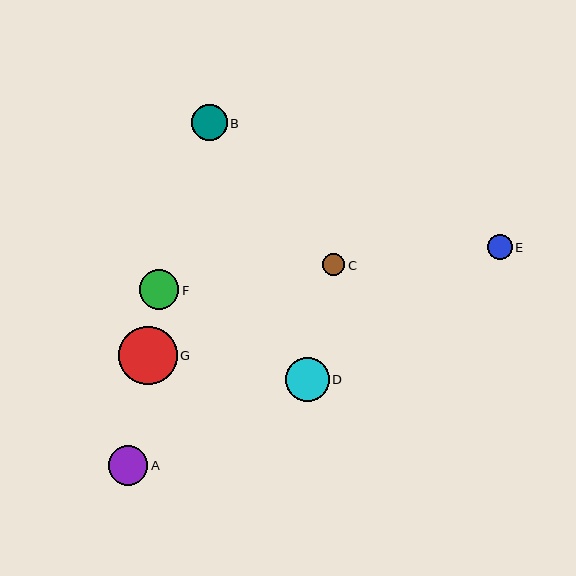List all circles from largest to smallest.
From largest to smallest: G, D, F, A, B, E, C.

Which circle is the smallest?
Circle C is the smallest with a size of approximately 22 pixels.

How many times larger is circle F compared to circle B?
Circle F is approximately 1.1 times the size of circle B.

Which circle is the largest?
Circle G is the largest with a size of approximately 59 pixels.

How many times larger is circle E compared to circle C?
Circle E is approximately 1.1 times the size of circle C.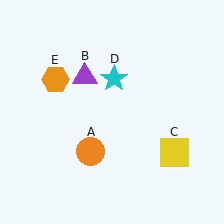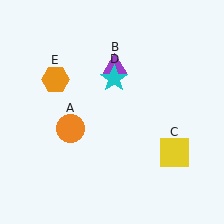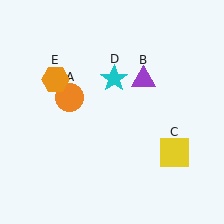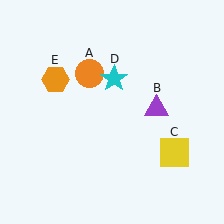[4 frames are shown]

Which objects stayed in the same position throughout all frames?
Yellow square (object C) and cyan star (object D) and orange hexagon (object E) remained stationary.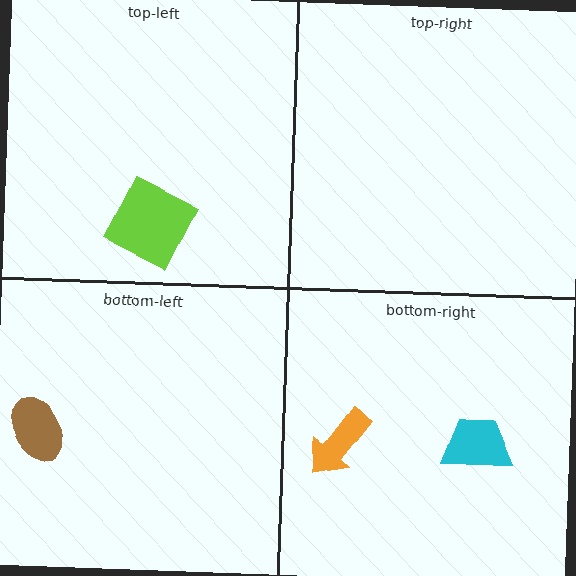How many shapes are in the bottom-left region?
1.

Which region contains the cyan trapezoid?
The bottom-right region.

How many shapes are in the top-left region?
1.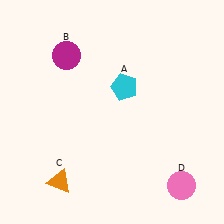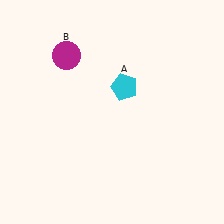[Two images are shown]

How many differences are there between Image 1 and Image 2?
There are 2 differences between the two images.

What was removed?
The pink circle (D), the orange triangle (C) were removed in Image 2.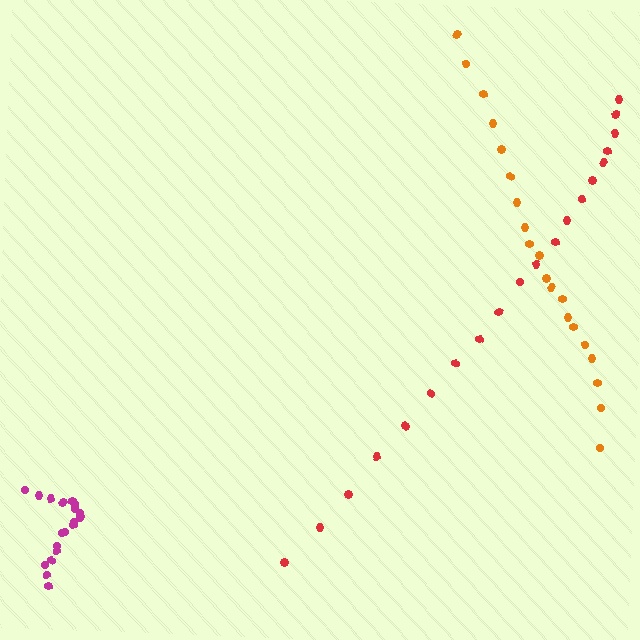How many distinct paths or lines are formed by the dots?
There are 3 distinct paths.